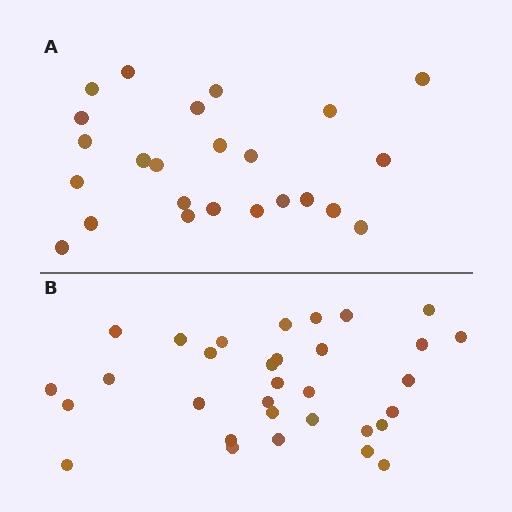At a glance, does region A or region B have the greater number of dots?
Region B (the bottom region) has more dots.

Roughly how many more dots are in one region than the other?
Region B has roughly 8 or so more dots than region A.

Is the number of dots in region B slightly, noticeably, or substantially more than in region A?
Region B has noticeably more, but not dramatically so. The ratio is roughly 1.3 to 1.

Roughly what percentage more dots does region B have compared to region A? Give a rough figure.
About 35% more.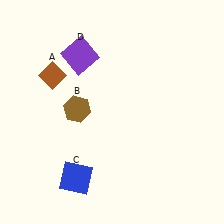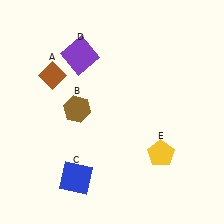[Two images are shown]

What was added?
A yellow pentagon (E) was added in Image 2.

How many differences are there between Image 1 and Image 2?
There is 1 difference between the two images.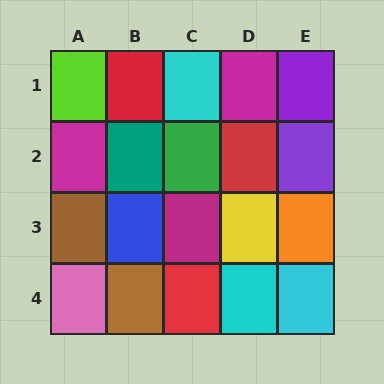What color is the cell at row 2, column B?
Teal.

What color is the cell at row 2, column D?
Red.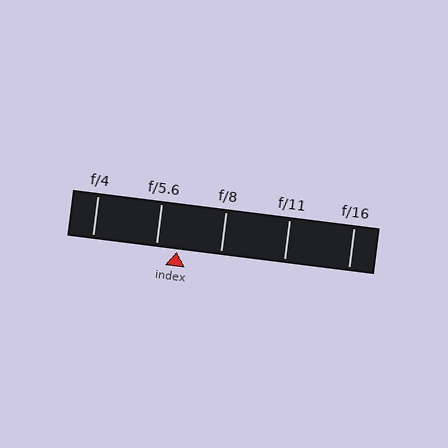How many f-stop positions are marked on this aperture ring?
There are 5 f-stop positions marked.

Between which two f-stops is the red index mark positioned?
The index mark is between f/5.6 and f/8.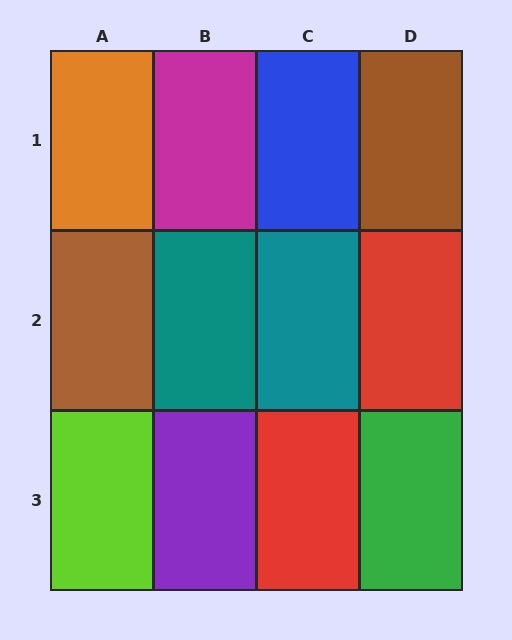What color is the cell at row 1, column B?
Magenta.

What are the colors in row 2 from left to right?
Brown, teal, teal, red.